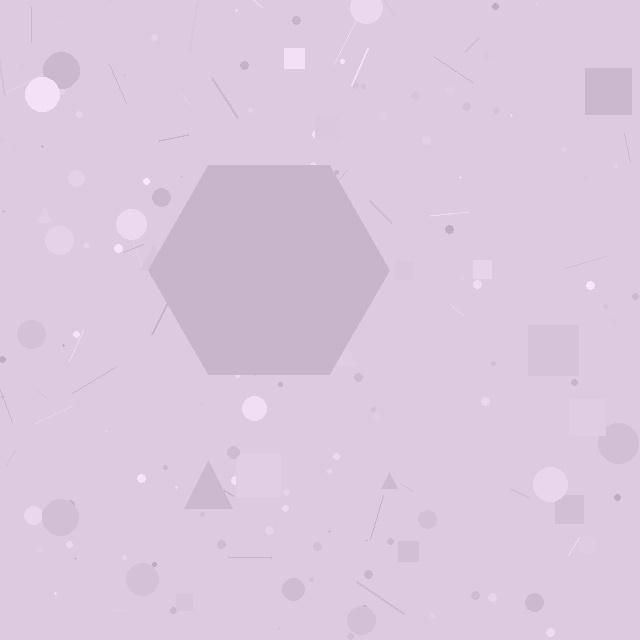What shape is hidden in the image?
A hexagon is hidden in the image.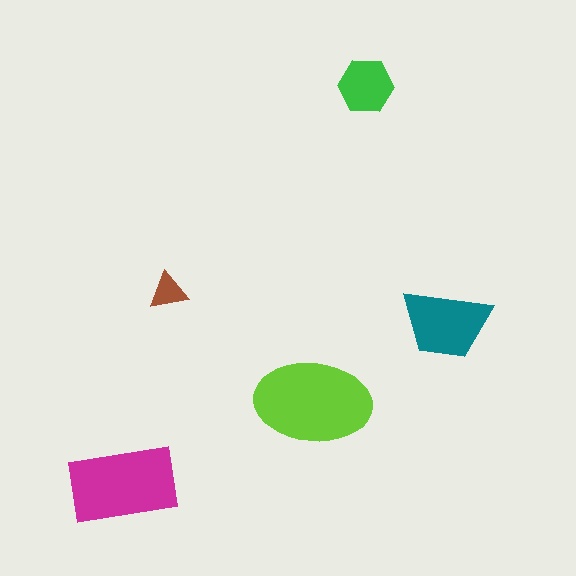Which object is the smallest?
The brown triangle.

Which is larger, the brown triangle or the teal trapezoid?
The teal trapezoid.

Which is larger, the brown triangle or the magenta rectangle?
The magenta rectangle.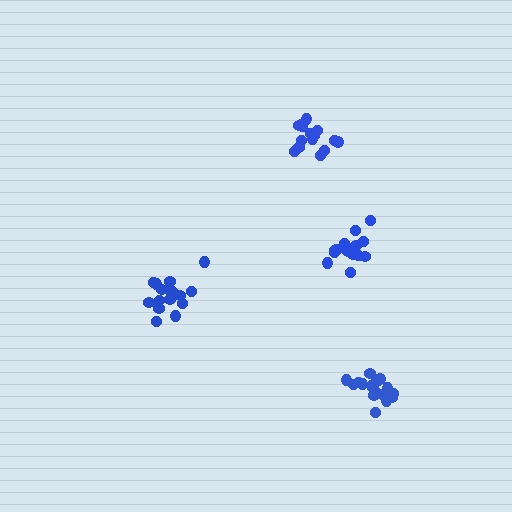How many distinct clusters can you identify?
There are 4 distinct clusters.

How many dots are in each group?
Group 1: 17 dots, Group 2: 17 dots, Group 3: 16 dots, Group 4: 19 dots (69 total).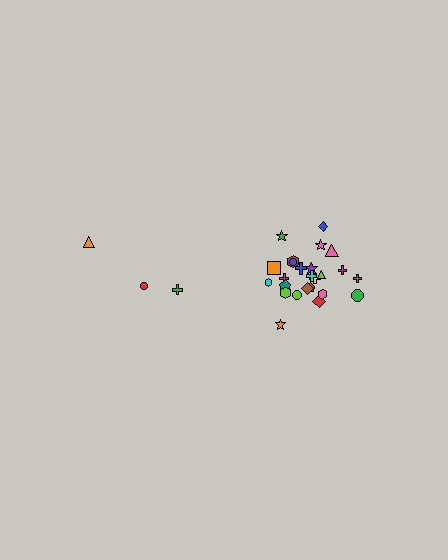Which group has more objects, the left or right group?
The right group.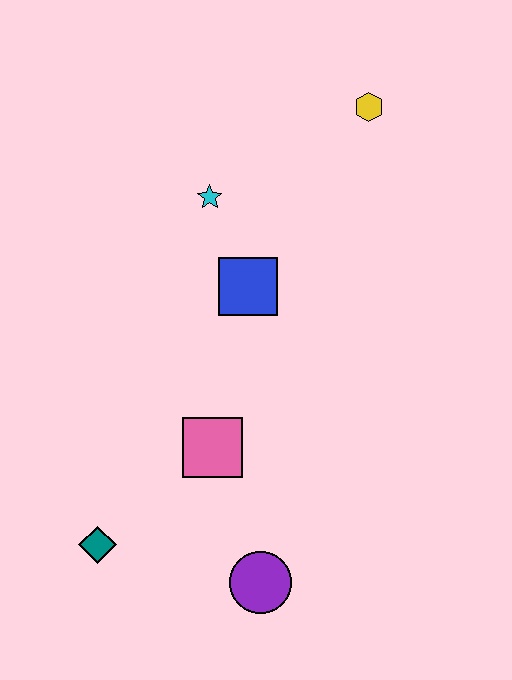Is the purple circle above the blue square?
No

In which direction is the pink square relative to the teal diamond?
The pink square is to the right of the teal diamond.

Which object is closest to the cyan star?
The blue square is closest to the cyan star.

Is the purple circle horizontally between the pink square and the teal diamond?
No